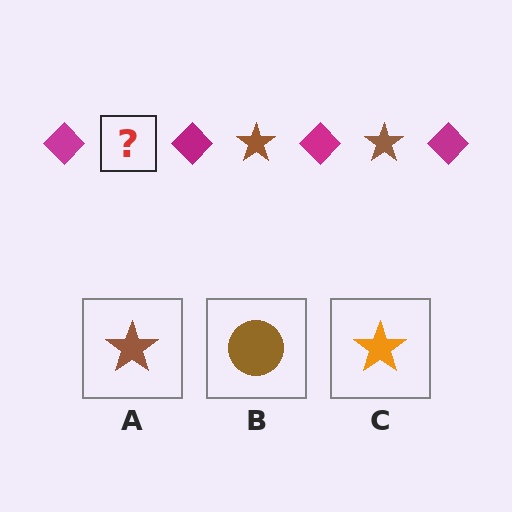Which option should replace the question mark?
Option A.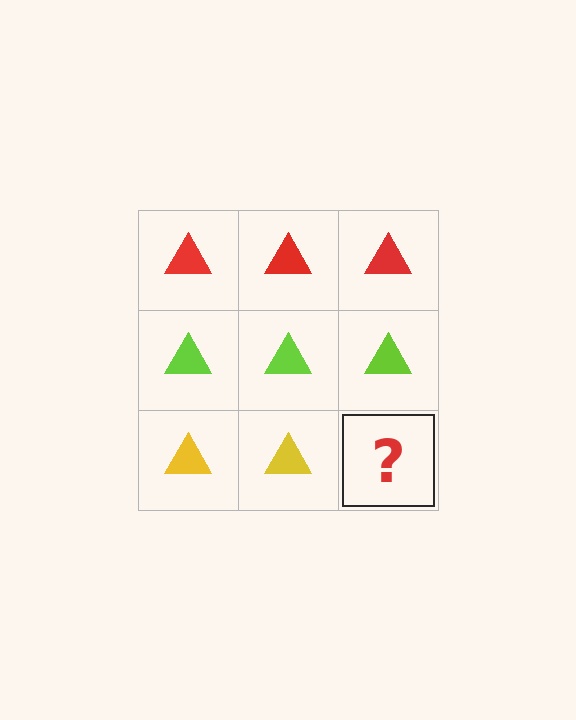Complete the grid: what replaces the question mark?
The question mark should be replaced with a yellow triangle.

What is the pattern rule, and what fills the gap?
The rule is that each row has a consistent color. The gap should be filled with a yellow triangle.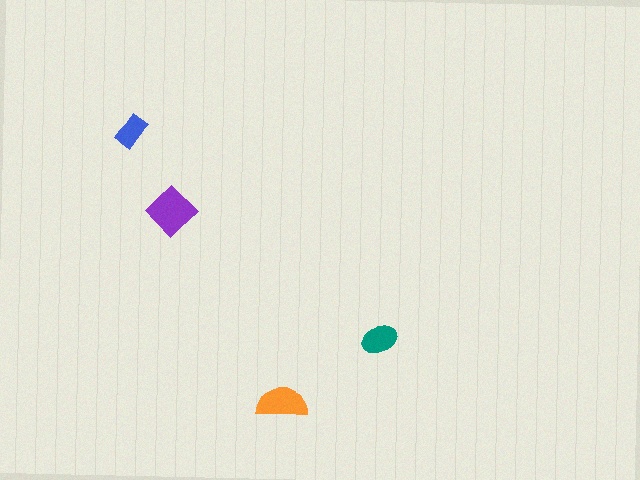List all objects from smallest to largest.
The blue rectangle, the teal ellipse, the orange semicircle, the purple diamond.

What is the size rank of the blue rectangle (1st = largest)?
4th.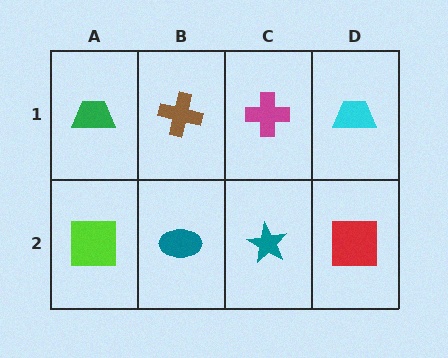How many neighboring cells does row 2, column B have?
3.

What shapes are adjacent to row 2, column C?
A magenta cross (row 1, column C), a teal ellipse (row 2, column B), a red square (row 2, column D).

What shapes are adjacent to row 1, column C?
A teal star (row 2, column C), a brown cross (row 1, column B), a cyan trapezoid (row 1, column D).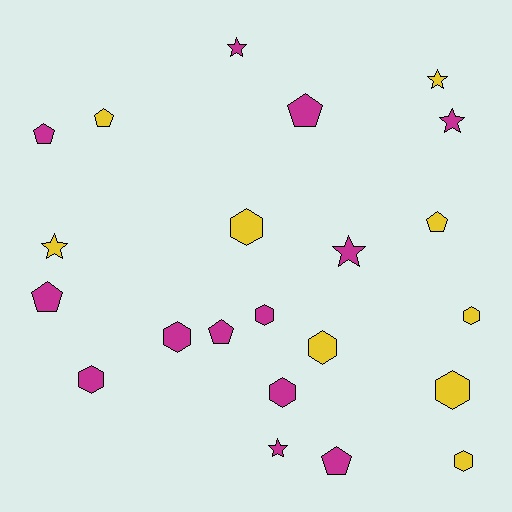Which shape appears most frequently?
Hexagon, with 9 objects.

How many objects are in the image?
There are 22 objects.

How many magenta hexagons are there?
There are 4 magenta hexagons.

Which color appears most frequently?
Magenta, with 13 objects.